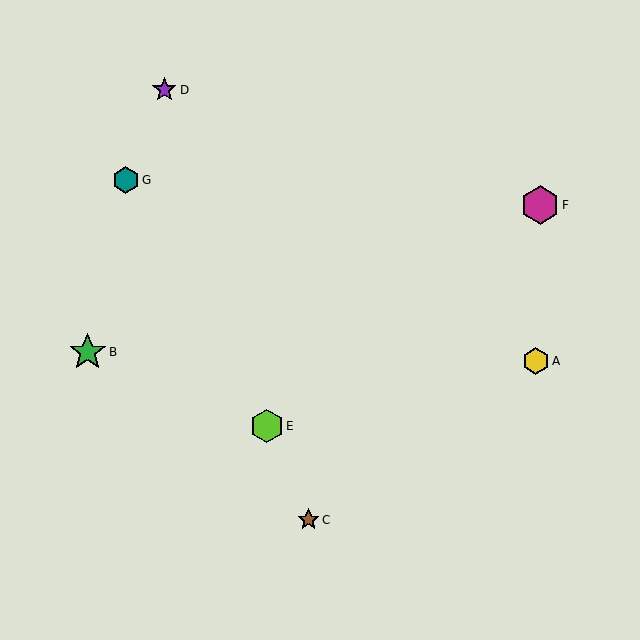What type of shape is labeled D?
Shape D is a purple star.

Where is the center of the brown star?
The center of the brown star is at (309, 520).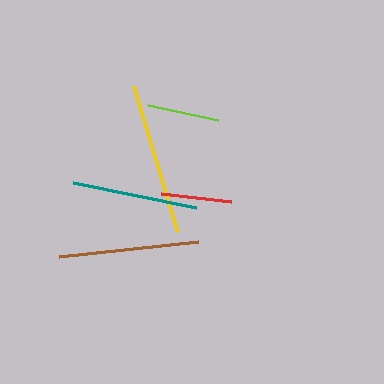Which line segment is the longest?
The yellow line is the longest at approximately 152 pixels.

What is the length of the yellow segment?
The yellow segment is approximately 152 pixels long.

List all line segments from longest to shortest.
From longest to shortest: yellow, brown, teal, lime, red.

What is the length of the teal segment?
The teal segment is approximately 125 pixels long.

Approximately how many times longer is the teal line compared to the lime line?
The teal line is approximately 1.8 times the length of the lime line.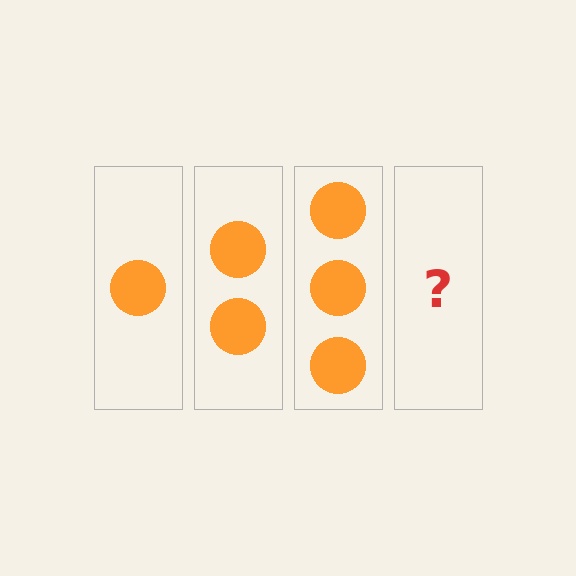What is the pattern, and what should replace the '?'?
The pattern is that each step adds one more circle. The '?' should be 4 circles.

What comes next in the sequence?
The next element should be 4 circles.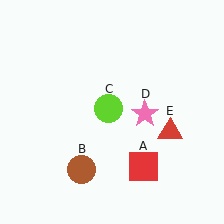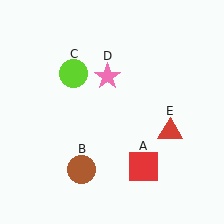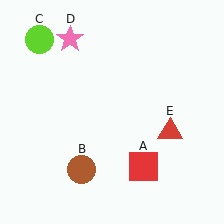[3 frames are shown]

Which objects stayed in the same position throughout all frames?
Red square (object A) and brown circle (object B) and red triangle (object E) remained stationary.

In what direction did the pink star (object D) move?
The pink star (object D) moved up and to the left.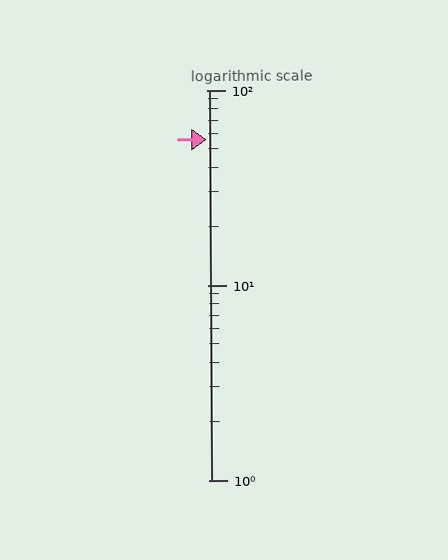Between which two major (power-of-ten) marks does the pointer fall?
The pointer is between 10 and 100.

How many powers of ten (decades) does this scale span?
The scale spans 2 decades, from 1 to 100.